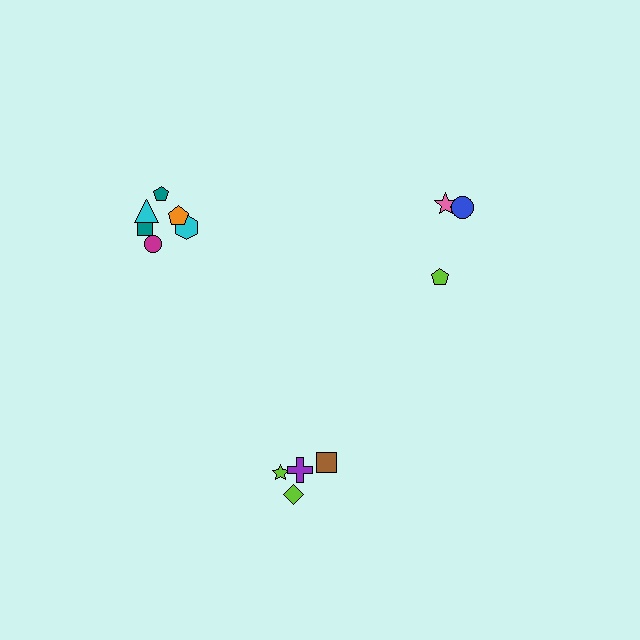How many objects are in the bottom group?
There are 4 objects.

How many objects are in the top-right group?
There are 3 objects.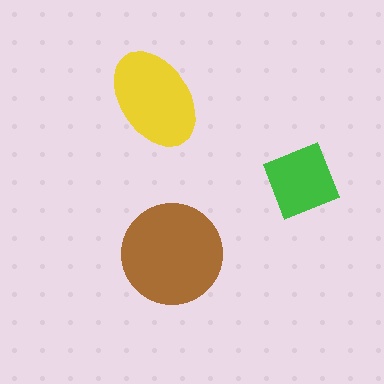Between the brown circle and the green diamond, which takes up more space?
The brown circle.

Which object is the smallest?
The green diamond.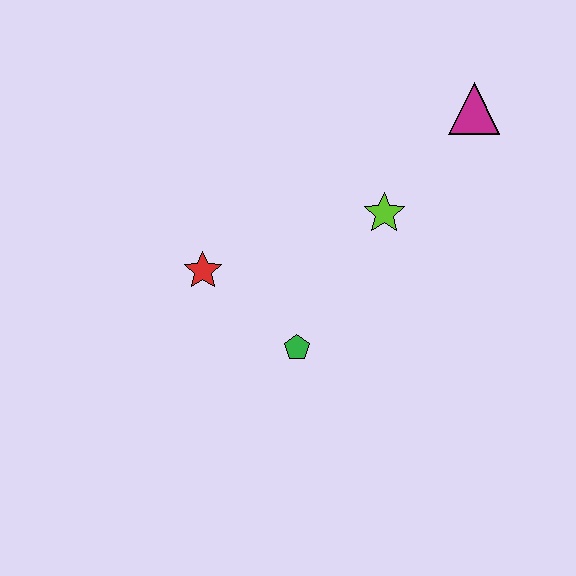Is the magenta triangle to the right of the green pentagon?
Yes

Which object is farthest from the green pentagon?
The magenta triangle is farthest from the green pentagon.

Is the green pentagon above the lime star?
No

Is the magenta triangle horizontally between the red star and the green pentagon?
No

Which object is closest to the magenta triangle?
The lime star is closest to the magenta triangle.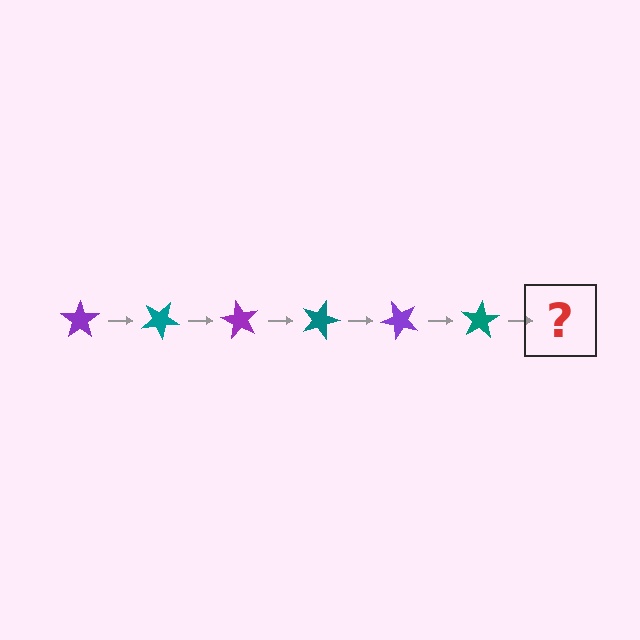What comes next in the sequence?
The next element should be a purple star, rotated 180 degrees from the start.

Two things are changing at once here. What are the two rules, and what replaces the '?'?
The two rules are that it rotates 30 degrees each step and the color cycles through purple and teal. The '?' should be a purple star, rotated 180 degrees from the start.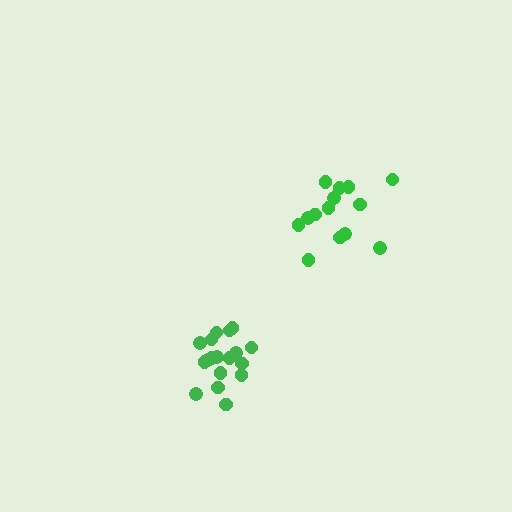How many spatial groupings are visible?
There are 2 spatial groupings.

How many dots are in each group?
Group 1: 18 dots, Group 2: 14 dots (32 total).